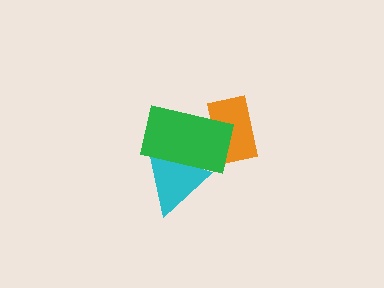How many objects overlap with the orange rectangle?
1 object overlaps with the orange rectangle.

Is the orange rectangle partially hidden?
Yes, it is partially covered by another shape.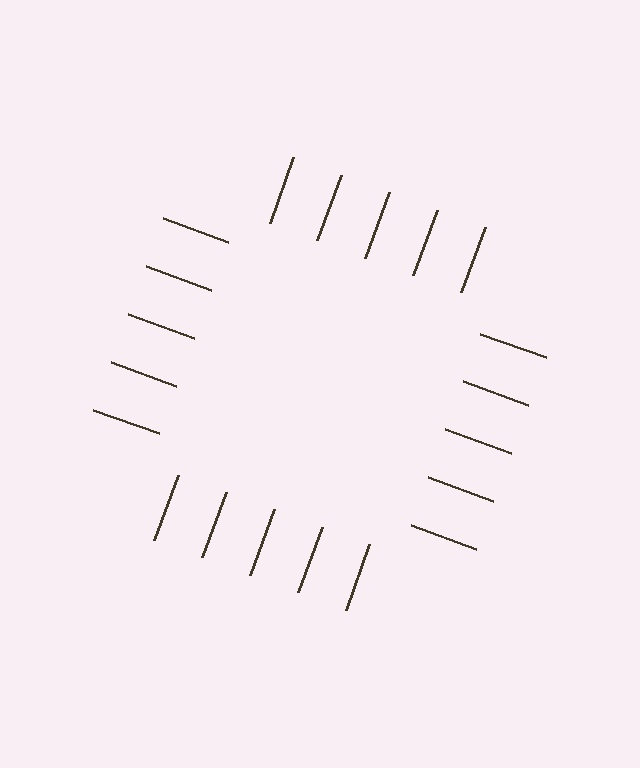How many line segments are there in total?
20 — 5 along each of the 4 edges.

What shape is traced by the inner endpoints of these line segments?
An illusory square — the line segments terminate on its edges but no continuous stroke is drawn.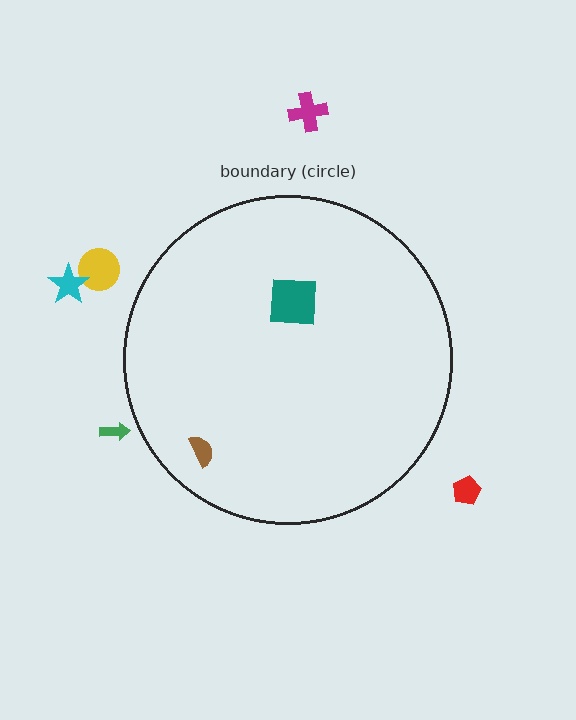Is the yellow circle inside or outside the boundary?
Outside.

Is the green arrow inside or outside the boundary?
Outside.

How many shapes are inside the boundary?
2 inside, 5 outside.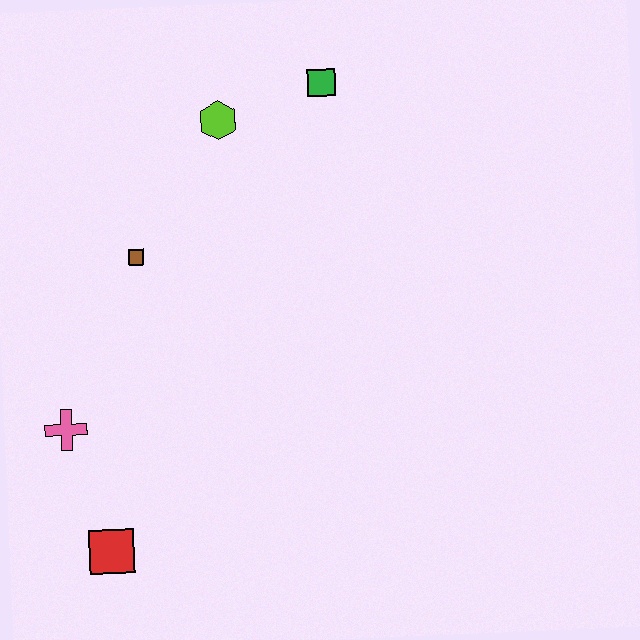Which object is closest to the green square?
The lime hexagon is closest to the green square.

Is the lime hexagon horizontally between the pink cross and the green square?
Yes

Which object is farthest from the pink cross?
The green square is farthest from the pink cross.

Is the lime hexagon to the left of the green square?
Yes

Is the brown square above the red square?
Yes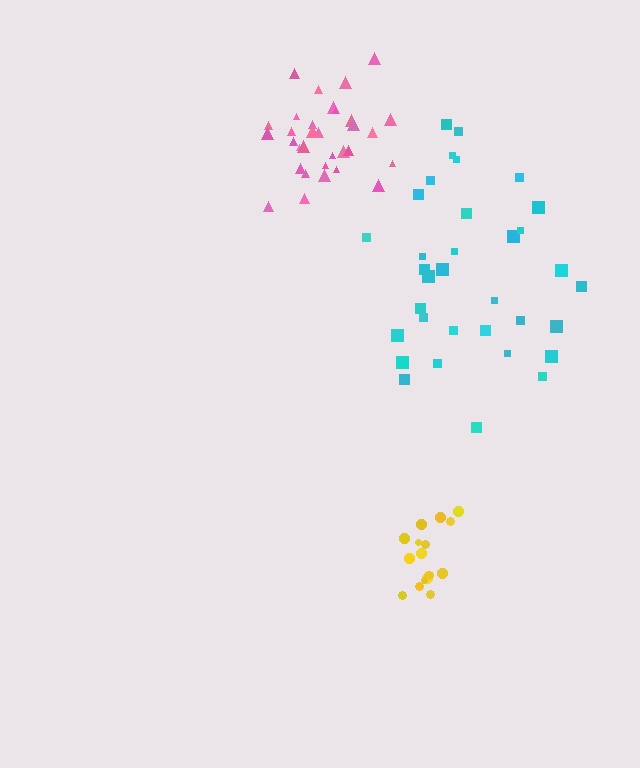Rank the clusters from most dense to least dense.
yellow, pink, cyan.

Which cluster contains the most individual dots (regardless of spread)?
Cyan (34).